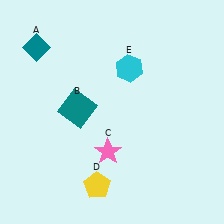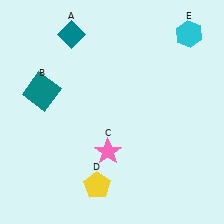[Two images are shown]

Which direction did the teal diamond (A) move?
The teal diamond (A) moved right.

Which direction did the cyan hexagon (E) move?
The cyan hexagon (E) moved right.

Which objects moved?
The objects that moved are: the teal diamond (A), the teal square (B), the cyan hexagon (E).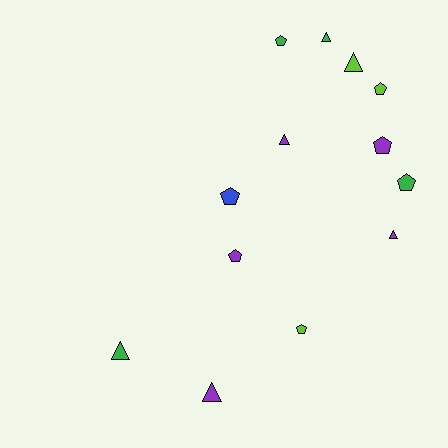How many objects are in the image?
There are 13 objects.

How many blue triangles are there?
There are no blue triangles.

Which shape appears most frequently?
Pentagon, with 7 objects.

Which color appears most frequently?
Purple, with 5 objects.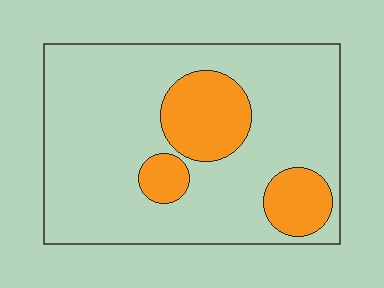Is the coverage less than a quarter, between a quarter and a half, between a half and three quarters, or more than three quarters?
Less than a quarter.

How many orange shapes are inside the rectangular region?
3.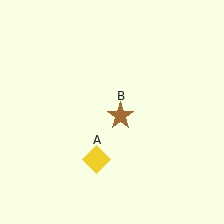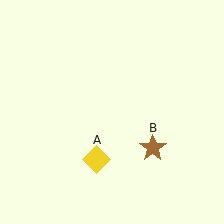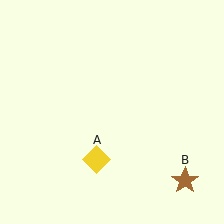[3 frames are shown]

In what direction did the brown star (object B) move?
The brown star (object B) moved down and to the right.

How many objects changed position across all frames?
1 object changed position: brown star (object B).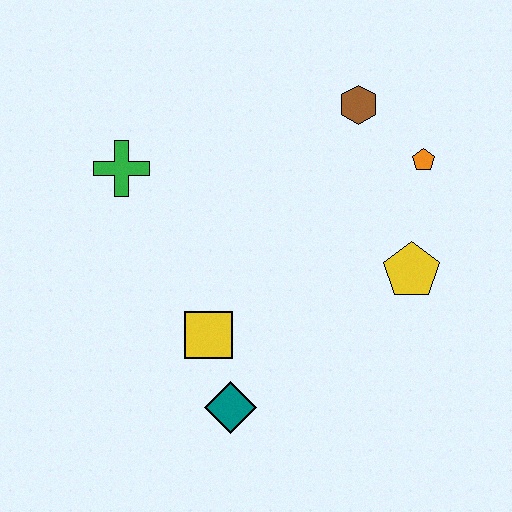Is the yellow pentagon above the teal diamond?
Yes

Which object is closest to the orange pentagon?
The brown hexagon is closest to the orange pentagon.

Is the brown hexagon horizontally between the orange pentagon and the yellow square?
Yes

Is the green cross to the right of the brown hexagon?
No